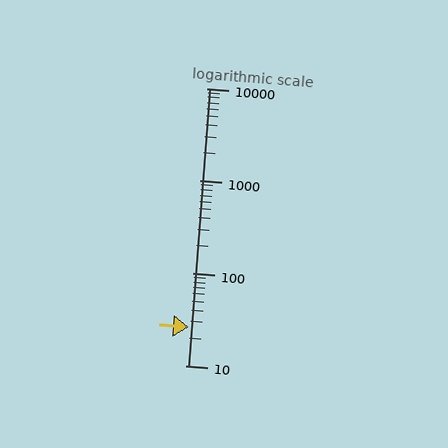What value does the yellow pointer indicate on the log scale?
The pointer indicates approximately 26.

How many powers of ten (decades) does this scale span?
The scale spans 3 decades, from 10 to 10000.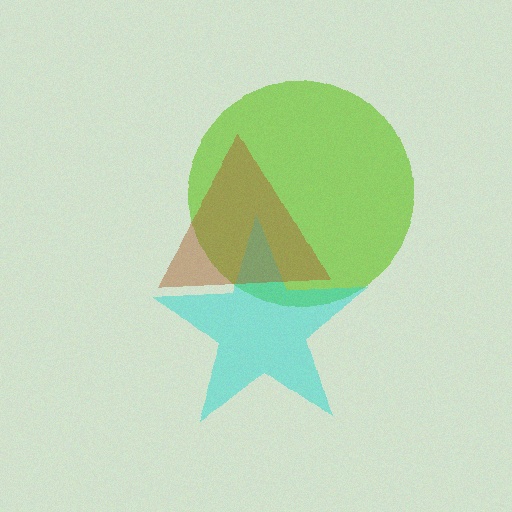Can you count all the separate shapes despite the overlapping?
Yes, there are 3 separate shapes.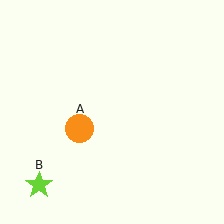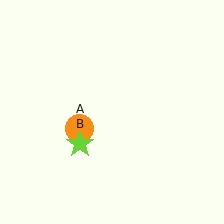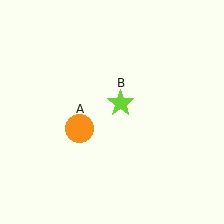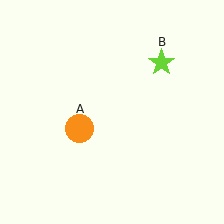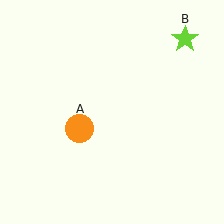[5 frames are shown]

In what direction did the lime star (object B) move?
The lime star (object B) moved up and to the right.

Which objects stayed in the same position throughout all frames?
Orange circle (object A) remained stationary.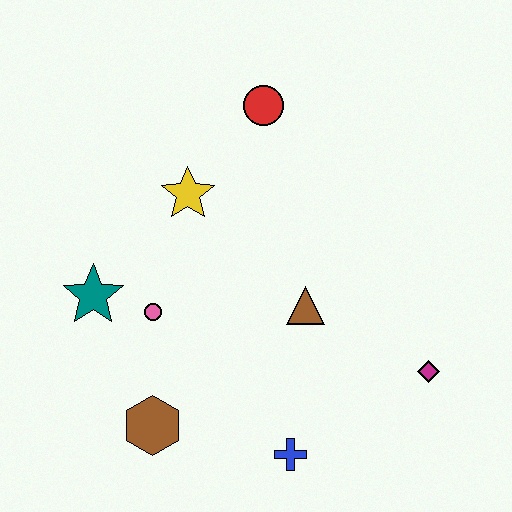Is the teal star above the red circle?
No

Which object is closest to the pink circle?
The teal star is closest to the pink circle.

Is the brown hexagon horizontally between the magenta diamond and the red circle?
No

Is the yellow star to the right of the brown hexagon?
Yes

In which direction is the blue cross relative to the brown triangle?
The blue cross is below the brown triangle.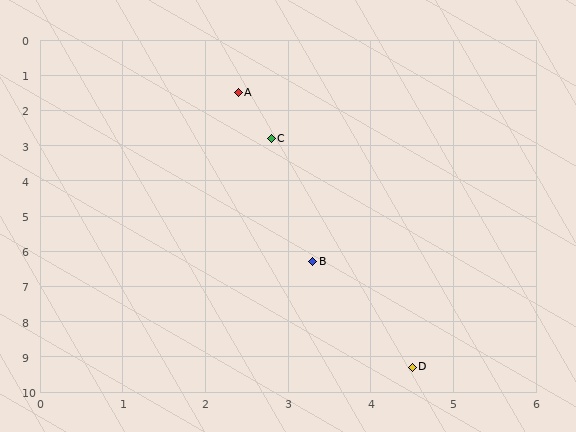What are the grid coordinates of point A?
Point A is at approximately (2.4, 1.5).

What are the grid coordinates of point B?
Point B is at approximately (3.3, 6.3).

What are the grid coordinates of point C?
Point C is at approximately (2.8, 2.8).